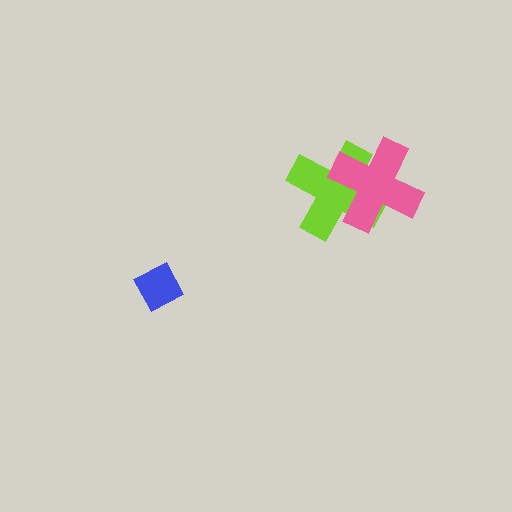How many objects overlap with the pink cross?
1 object overlaps with the pink cross.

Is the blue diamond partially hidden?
No, no other shape covers it.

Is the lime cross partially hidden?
Yes, it is partially covered by another shape.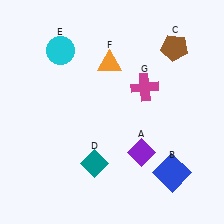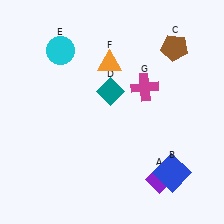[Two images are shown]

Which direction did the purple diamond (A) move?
The purple diamond (A) moved down.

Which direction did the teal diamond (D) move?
The teal diamond (D) moved up.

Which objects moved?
The objects that moved are: the purple diamond (A), the teal diamond (D).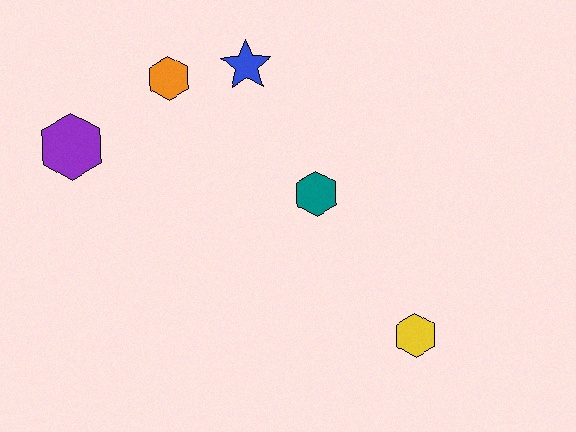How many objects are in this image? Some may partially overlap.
There are 5 objects.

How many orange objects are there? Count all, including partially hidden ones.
There is 1 orange object.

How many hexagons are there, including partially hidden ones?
There are 4 hexagons.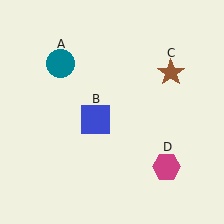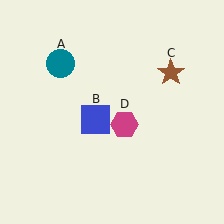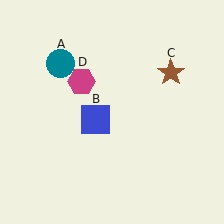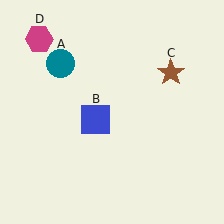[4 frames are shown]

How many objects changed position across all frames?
1 object changed position: magenta hexagon (object D).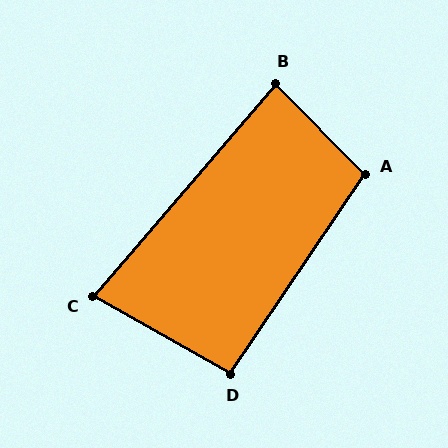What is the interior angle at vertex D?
Approximately 95 degrees (approximately right).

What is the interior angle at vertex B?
Approximately 85 degrees (approximately right).